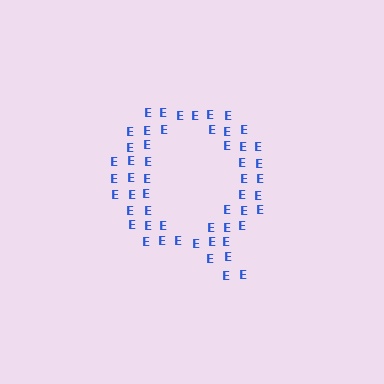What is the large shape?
The large shape is the letter Q.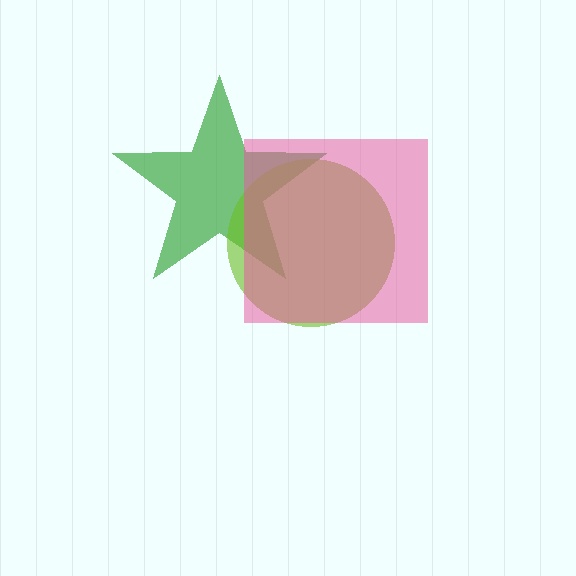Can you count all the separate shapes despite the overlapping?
Yes, there are 3 separate shapes.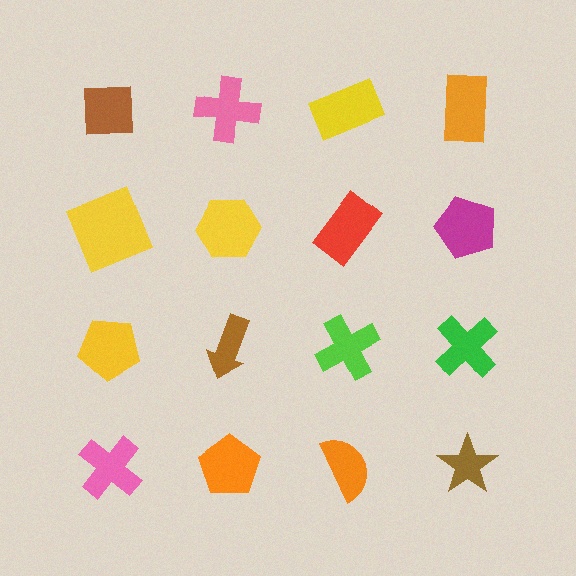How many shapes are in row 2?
4 shapes.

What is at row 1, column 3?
A yellow rectangle.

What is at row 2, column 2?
A yellow hexagon.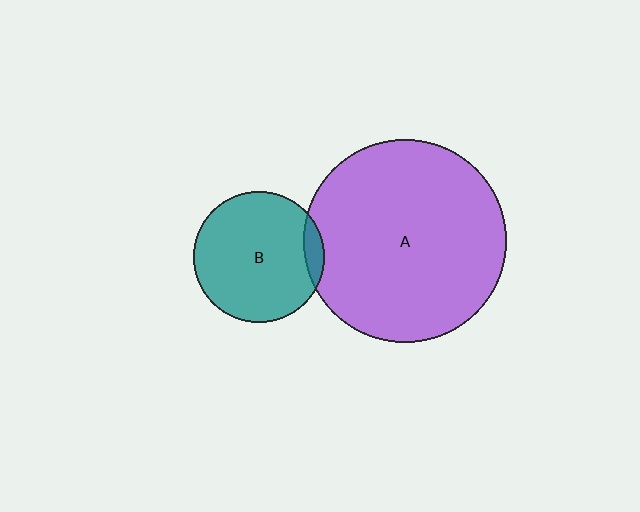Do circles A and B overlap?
Yes.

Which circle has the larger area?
Circle A (purple).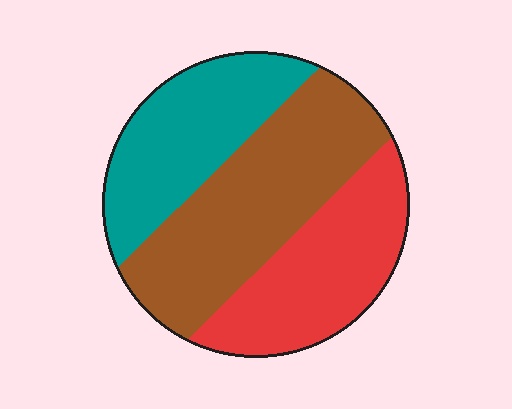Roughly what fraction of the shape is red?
Red takes up between a quarter and a half of the shape.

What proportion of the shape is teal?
Teal takes up between a quarter and a half of the shape.